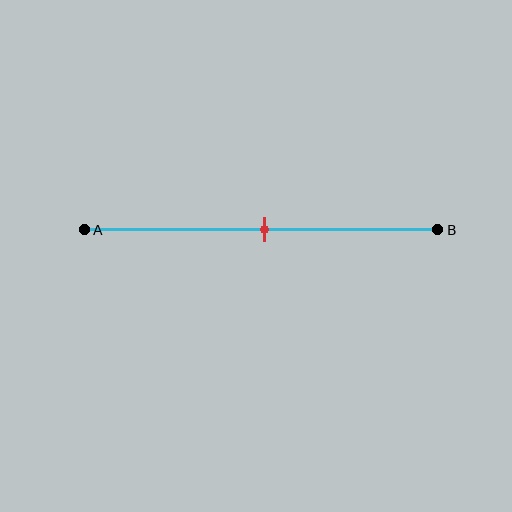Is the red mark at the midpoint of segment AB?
Yes, the mark is approximately at the midpoint.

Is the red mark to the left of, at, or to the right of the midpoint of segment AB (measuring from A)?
The red mark is approximately at the midpoint of segment AB.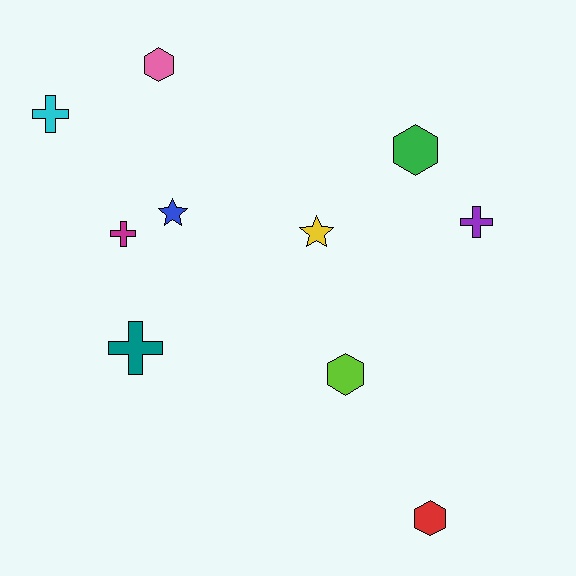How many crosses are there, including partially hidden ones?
There are 4 crosses.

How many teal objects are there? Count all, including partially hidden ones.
There is 1 teal object.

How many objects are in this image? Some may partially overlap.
There are 10 objects.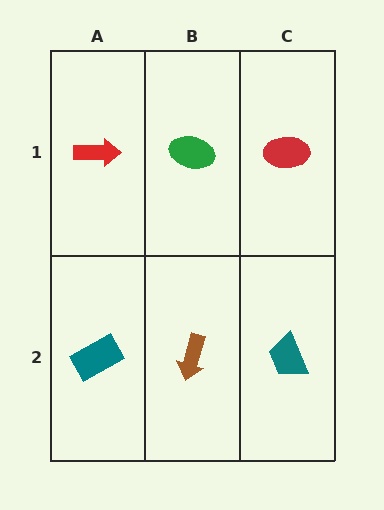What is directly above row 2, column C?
A red ellipse.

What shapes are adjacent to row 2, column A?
A red arrow (row 1, column A), a brown arrow (row 2, column B).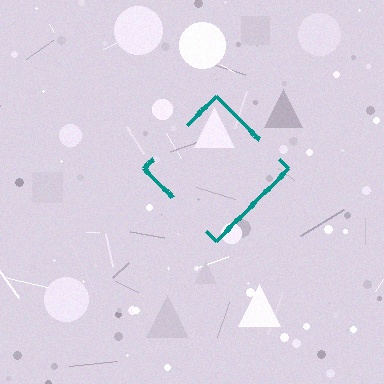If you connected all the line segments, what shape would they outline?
They would outline a diamond.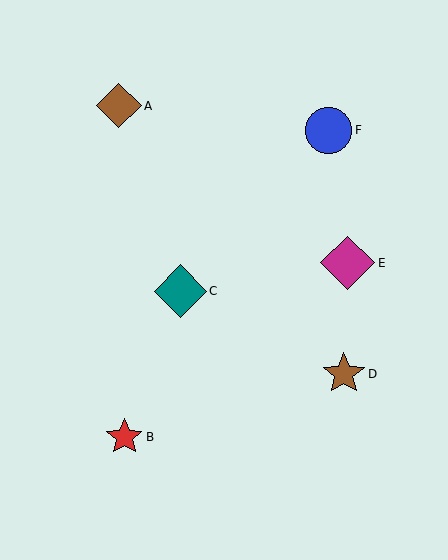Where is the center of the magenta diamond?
The center of the magenta diamond is at (348, 263).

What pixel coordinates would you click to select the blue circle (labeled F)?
Click at (329, 131) to select the blue circle F.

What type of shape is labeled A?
Shape A is a brown diamond.